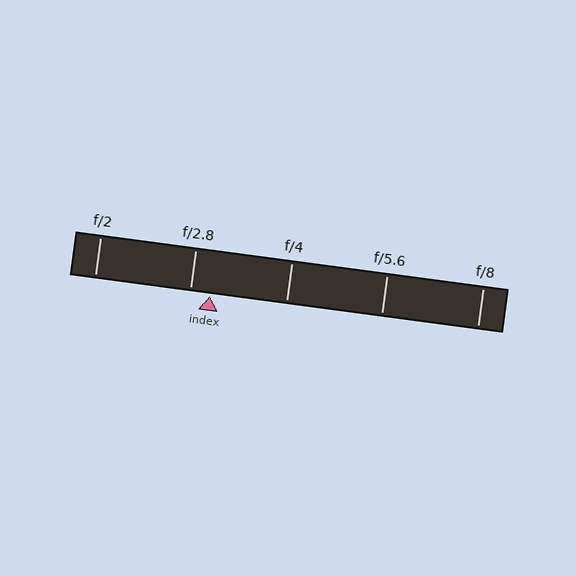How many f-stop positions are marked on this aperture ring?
There are 5 f-stop positions marked.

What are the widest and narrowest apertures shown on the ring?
The widest aperture shown is f/2 and the narrowest is f/8.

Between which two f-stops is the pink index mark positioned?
The index mark is between f/2.8 and f/4.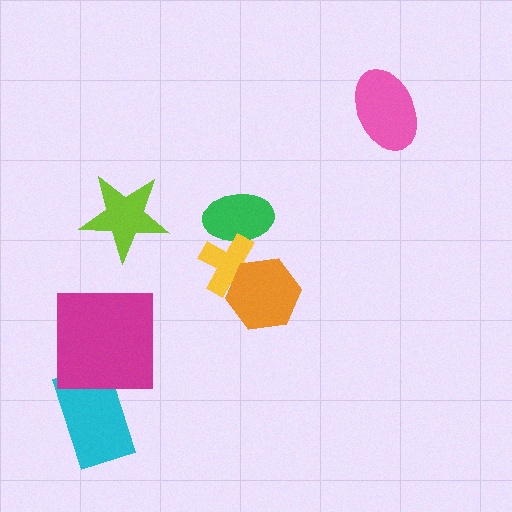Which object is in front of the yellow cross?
The orange hexagon is in front of the yellow cross.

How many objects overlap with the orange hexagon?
1 object overlaps with the orange hexagon.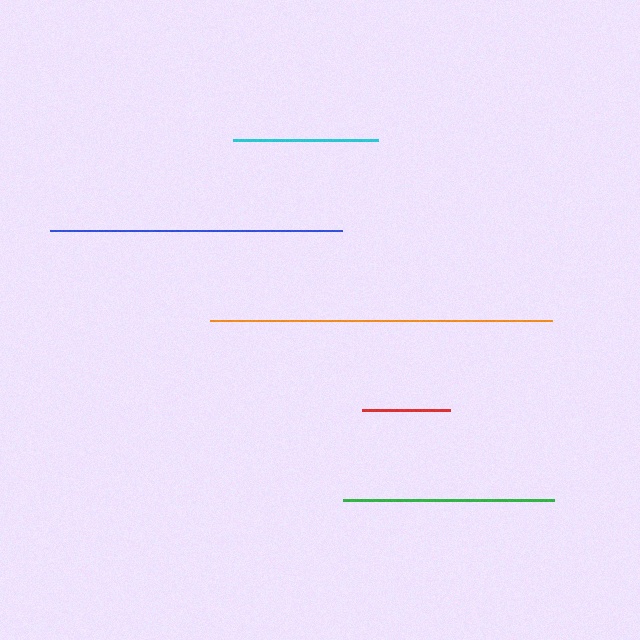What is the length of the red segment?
The red segment is approximately 88 pixels long.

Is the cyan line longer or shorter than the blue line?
The blue line is longer than the cyan line.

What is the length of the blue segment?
The blue segment is approximately 292 pixels long.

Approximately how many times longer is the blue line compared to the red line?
The blue line is approximately 3.3 times the length of the red line.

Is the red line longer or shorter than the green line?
The green line is longer than the red line.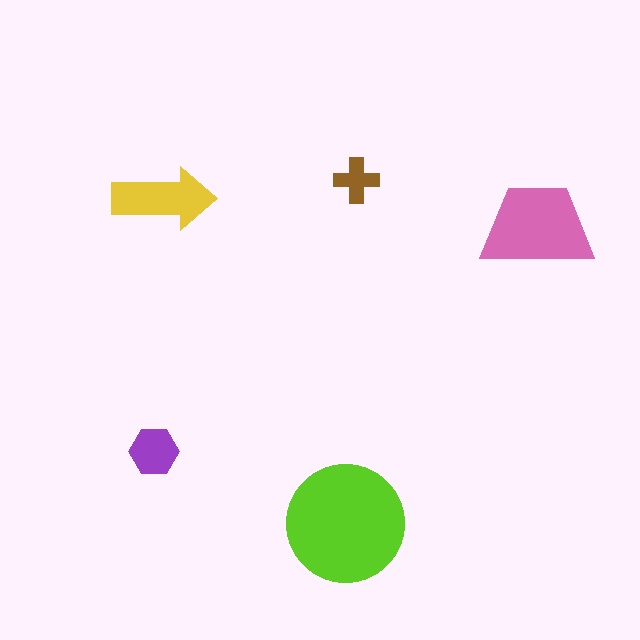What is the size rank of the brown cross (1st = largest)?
5th.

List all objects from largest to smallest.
The lime circle, the pink trapezoid, the yellow arrow, the purple hexagon, the brown cross.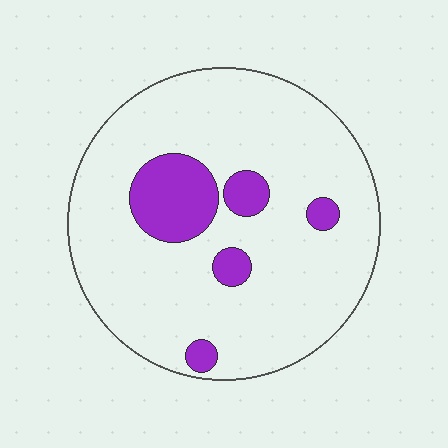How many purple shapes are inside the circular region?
5.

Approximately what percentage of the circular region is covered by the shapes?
Approximately 15%.